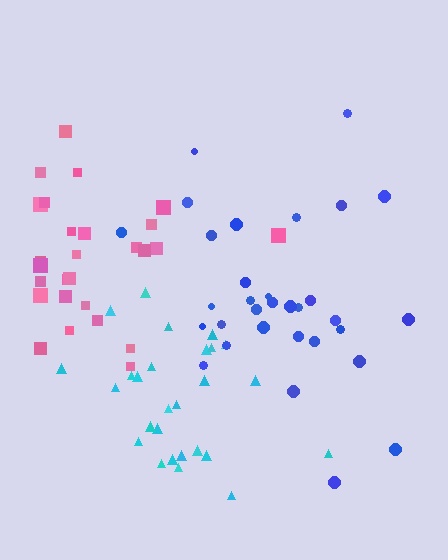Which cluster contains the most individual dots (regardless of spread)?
Blue (32).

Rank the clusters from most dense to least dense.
cyan, blue, pink.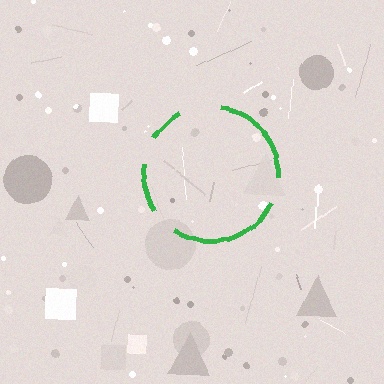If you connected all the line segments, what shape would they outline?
They would outline a circle.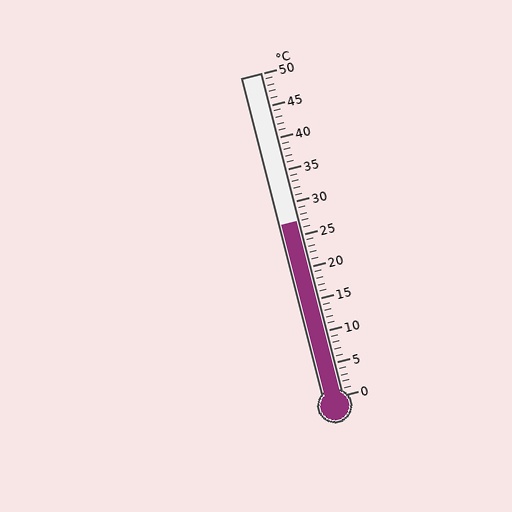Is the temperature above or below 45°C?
The temperature is below 45°C.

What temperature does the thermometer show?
The thermometer shows approximately 27°C.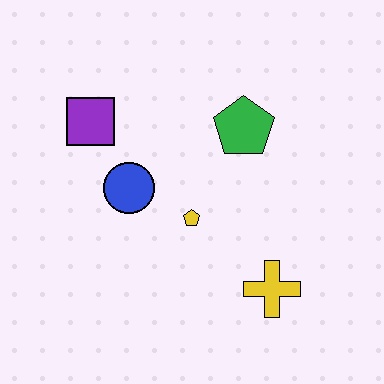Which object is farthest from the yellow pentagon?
The purple square is farthest from the yellow pentagon.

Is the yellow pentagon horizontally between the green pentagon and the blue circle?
Yes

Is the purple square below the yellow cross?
No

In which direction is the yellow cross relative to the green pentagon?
The yellow cross is below the green pentagon.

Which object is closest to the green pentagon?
The yellow pentagon is closest to the green pentagon.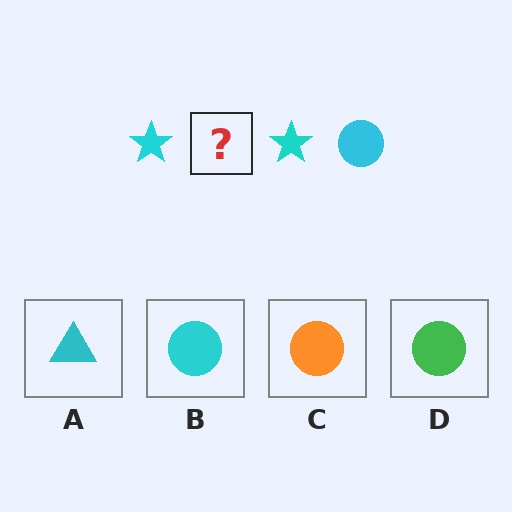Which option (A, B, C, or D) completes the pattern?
B.